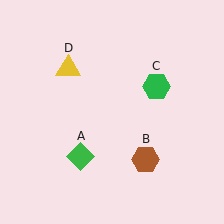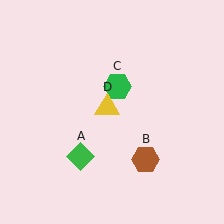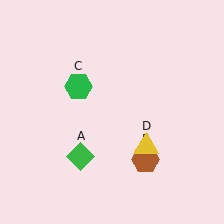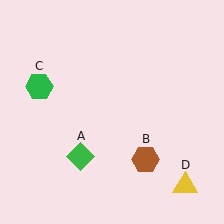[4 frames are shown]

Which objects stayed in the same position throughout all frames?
Green diamond (object A) and brown hexagon (object B) remained stationary.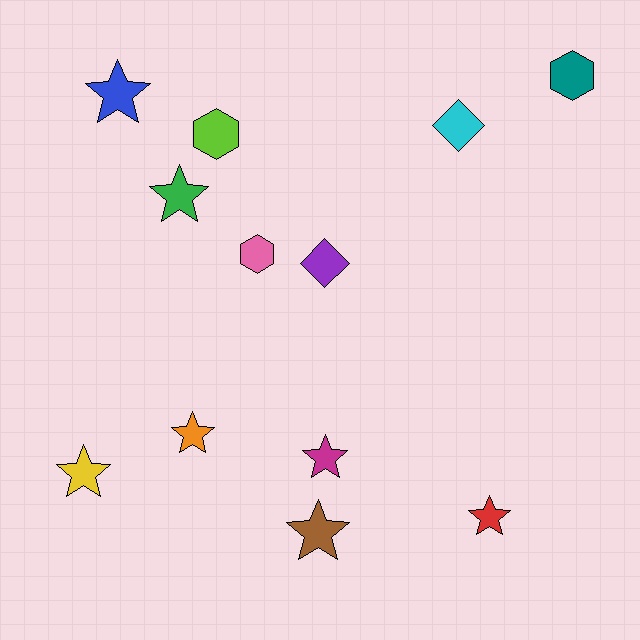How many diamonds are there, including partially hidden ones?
There are 2 diamonds.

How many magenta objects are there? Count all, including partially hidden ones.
There is 1 magenta object.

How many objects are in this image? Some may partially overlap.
There are 12 objects.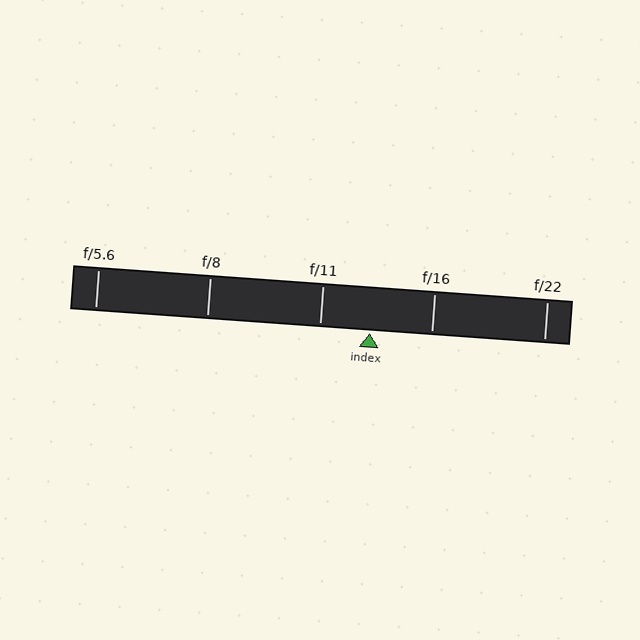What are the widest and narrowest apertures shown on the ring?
The widest aperture shown is f/5.6 and the narrowest is f/22.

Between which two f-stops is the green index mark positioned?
The index mark is between f/11 and f/16.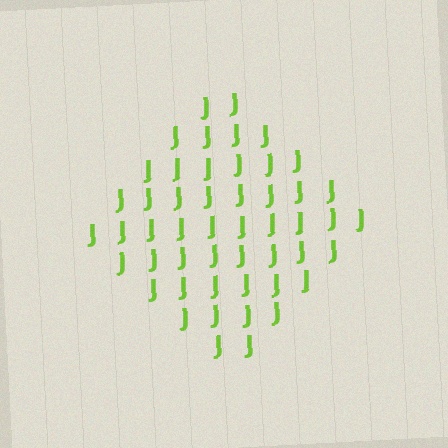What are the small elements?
The small elements are letter J's.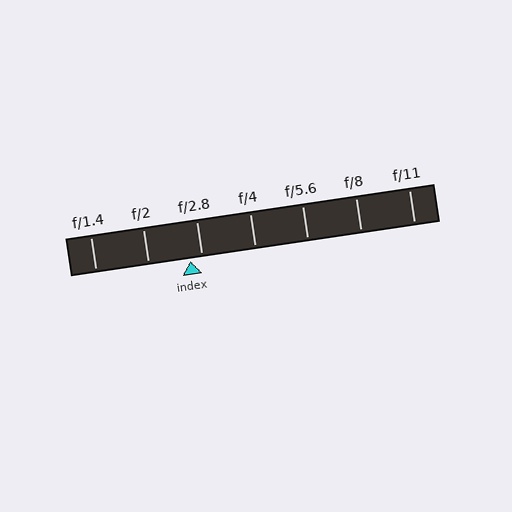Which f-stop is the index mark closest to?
The index mark is closest to f/2.8.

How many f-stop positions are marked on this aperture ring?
There are 7 f-stop positions marked.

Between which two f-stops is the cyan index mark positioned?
The index mark is between f/2 and f/2.8.